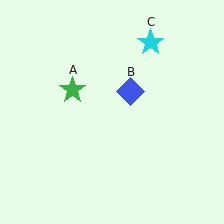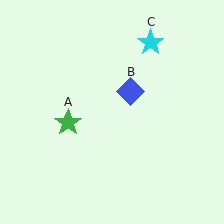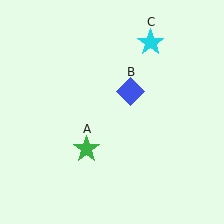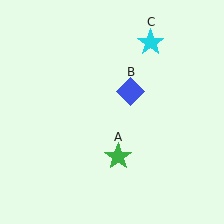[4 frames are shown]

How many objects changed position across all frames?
1 object changed position: green star (object A).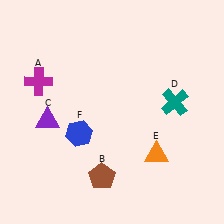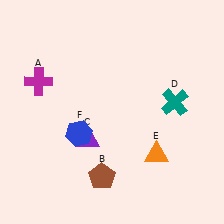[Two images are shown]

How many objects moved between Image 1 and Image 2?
1 object moved between the two images.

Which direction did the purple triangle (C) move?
The purple triangle (C) moved right.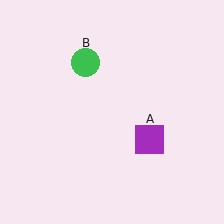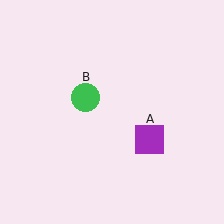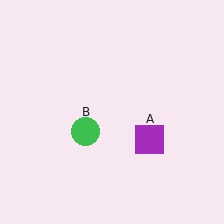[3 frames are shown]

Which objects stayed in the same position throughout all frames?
Purple square (object A) remained stationary.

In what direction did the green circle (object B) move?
The green circle (object B) moved down.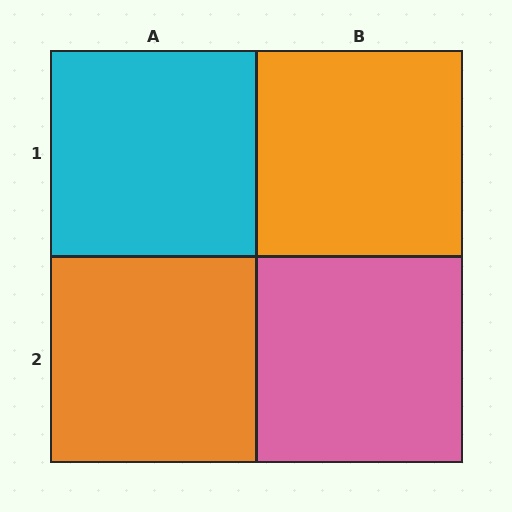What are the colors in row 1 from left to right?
Cyan, orange.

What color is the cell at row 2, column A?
Orange.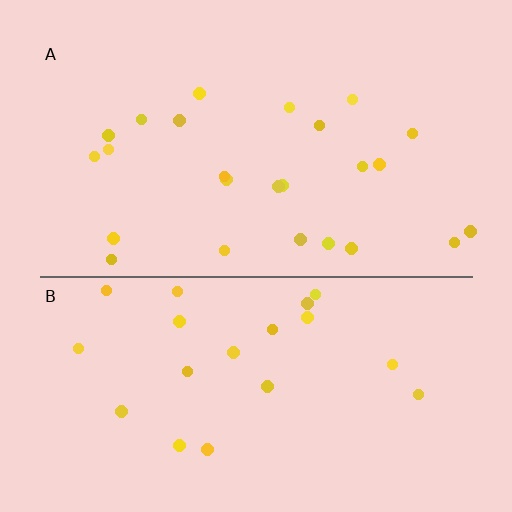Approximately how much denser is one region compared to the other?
Approximately 1.2× — region A over region B.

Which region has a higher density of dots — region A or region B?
A (the top).